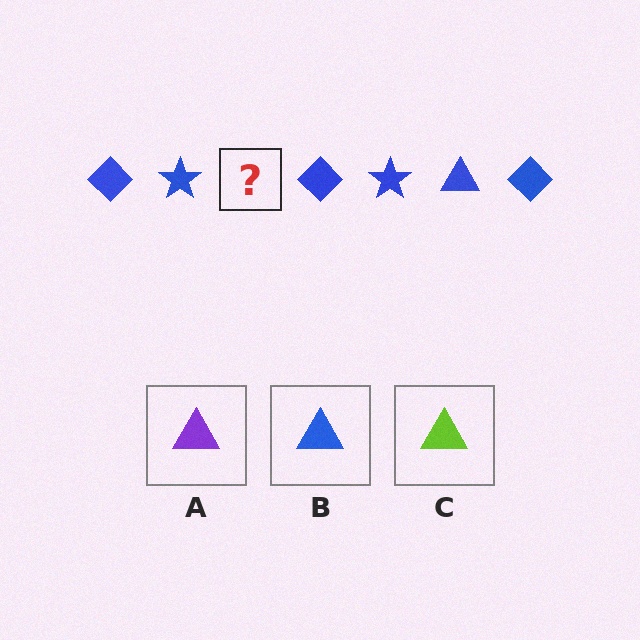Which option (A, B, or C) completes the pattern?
B.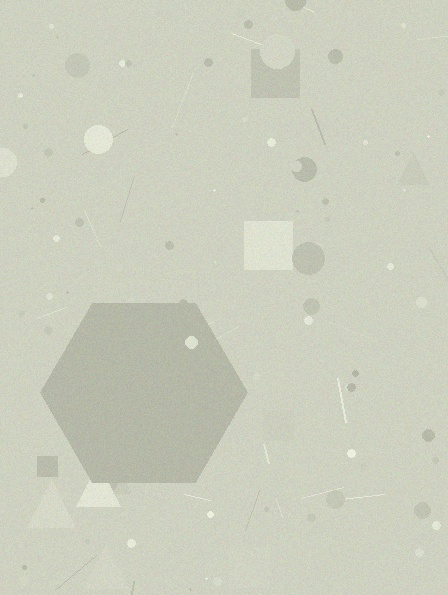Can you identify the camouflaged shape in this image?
The camouflaged shape is a hexagon.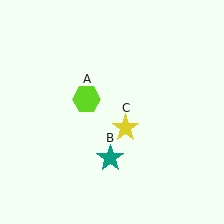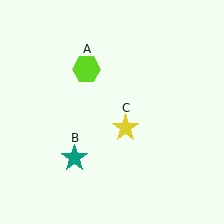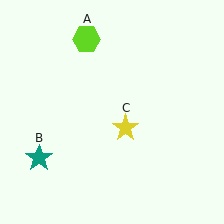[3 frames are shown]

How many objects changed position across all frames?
2 objects changed position: lime hexagon (object A), teal star (object B).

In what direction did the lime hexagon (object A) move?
The lime hexagon (object A) moved up.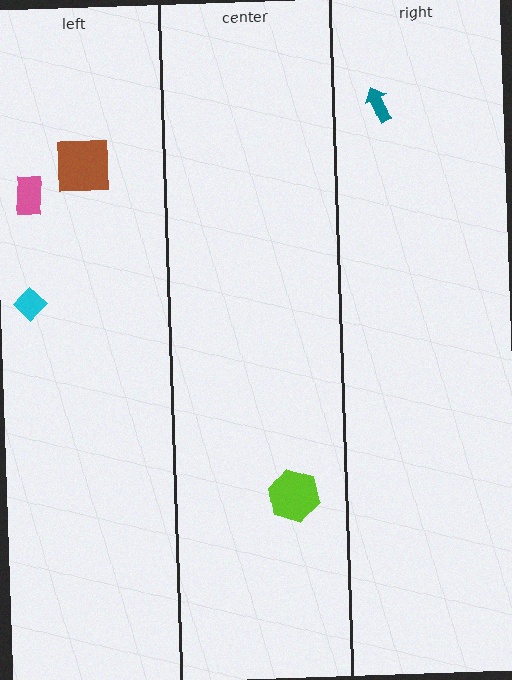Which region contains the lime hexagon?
The center region.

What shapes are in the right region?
The teal arrow.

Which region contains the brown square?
The left region.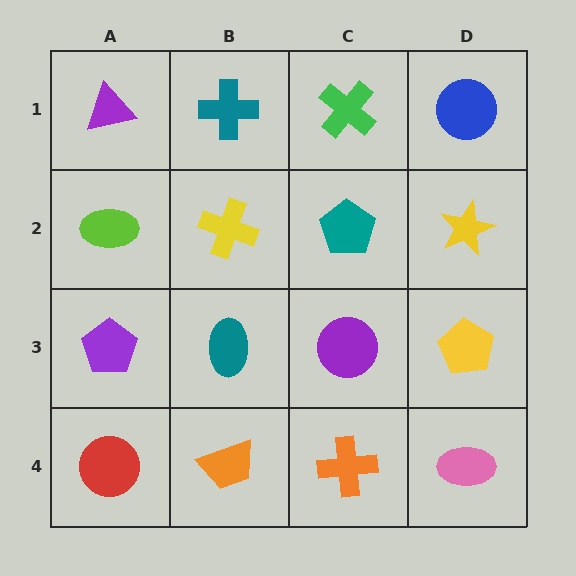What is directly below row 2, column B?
A teal ellipse.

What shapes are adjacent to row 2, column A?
A purple triangle (row 1, column A), a purple pentagon (row 3, column A), a yellow cross (row 2, column B).